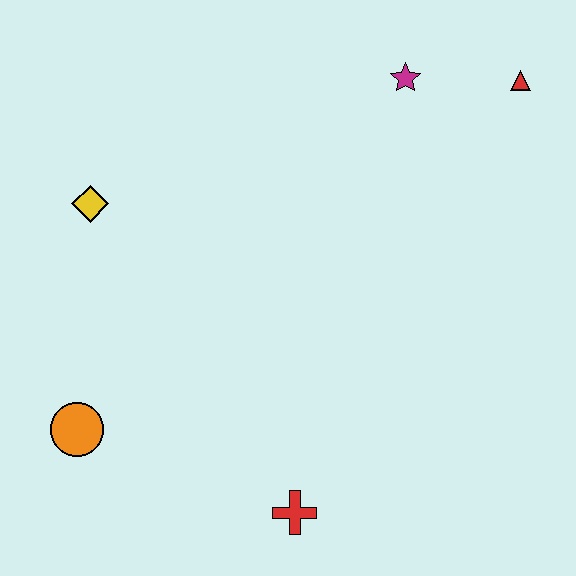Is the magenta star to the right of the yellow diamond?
Yes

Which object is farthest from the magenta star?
The orange circle is farthest from the magenta star.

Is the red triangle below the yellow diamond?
No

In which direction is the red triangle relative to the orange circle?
The red triangle is to the right of the orange circle.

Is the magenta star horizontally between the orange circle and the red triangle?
Yes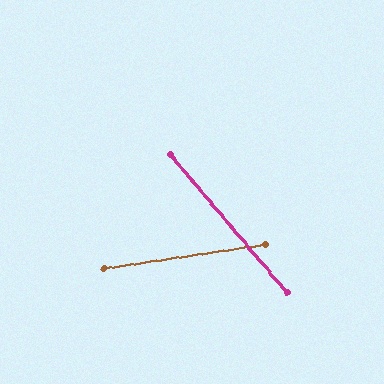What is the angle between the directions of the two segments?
Approximately 58 degrees.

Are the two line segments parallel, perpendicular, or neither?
Neither parallel nor perpendicular — they differ by about 58°.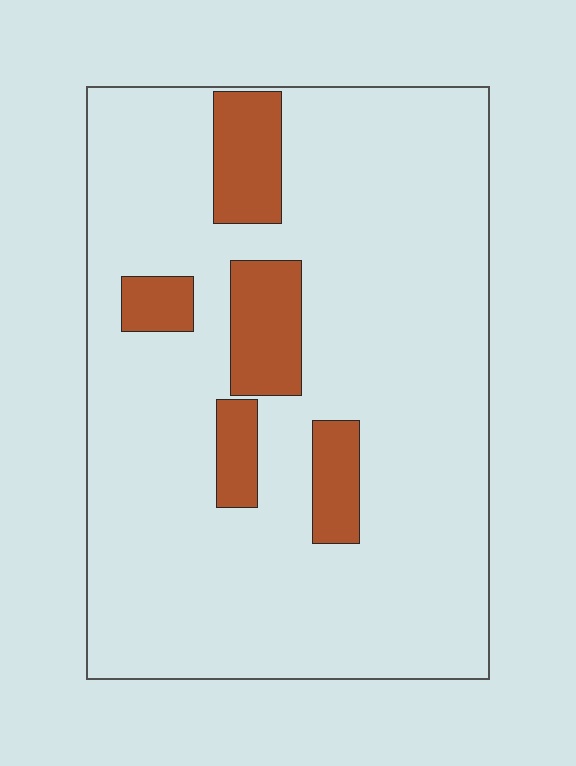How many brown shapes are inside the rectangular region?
5.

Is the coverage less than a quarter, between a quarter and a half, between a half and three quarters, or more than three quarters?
Less than a quarter.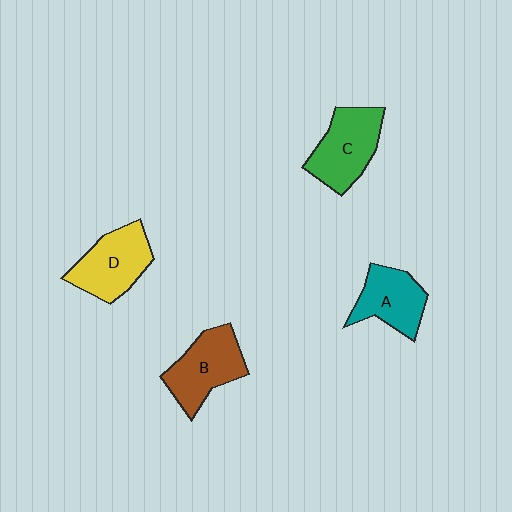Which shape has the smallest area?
Shape A (teal).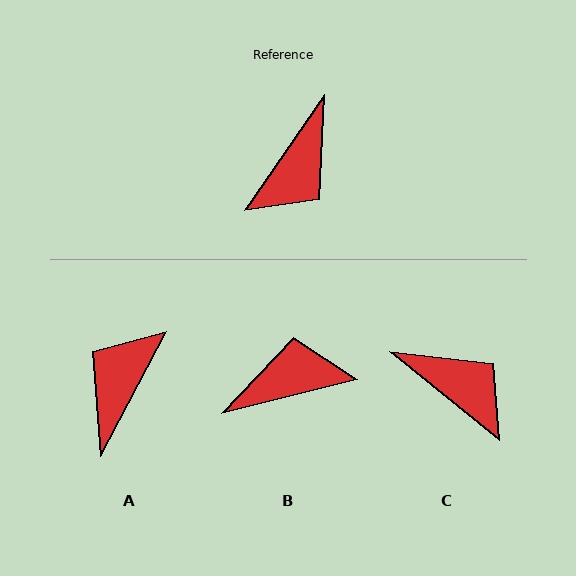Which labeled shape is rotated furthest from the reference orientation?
A, about 173 degrees away.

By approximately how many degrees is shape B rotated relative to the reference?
Approximately 139 degrees counter-clockwise.